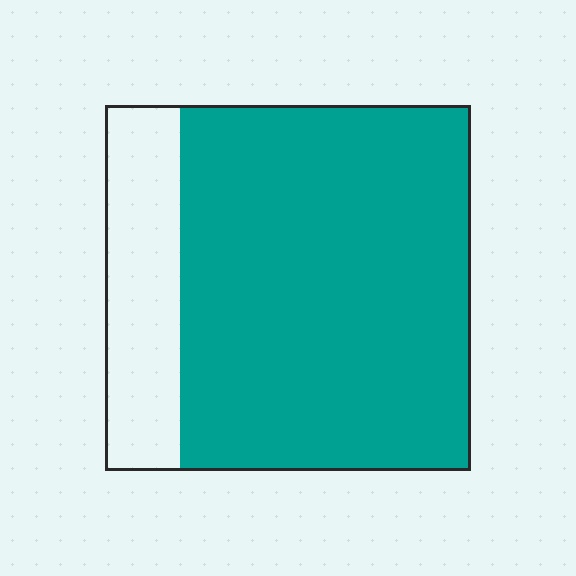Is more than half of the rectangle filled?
Yes.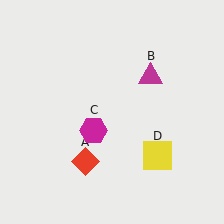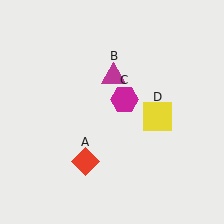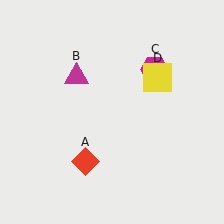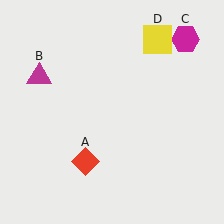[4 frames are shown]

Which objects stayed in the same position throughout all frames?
Red diamond (object A) remained stationary.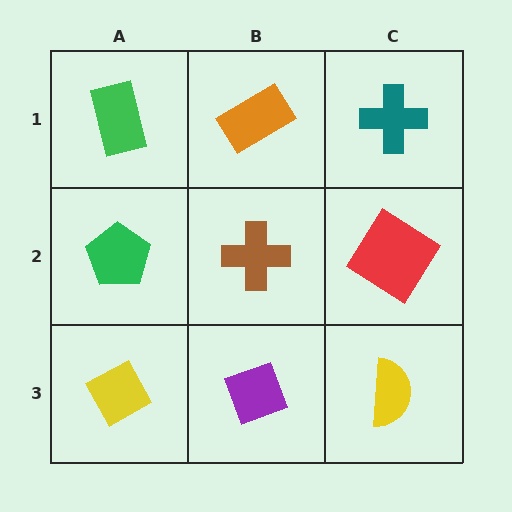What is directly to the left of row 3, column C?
A purple diamond.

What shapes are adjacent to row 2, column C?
A teal cross (row 1, column C), a yellow semicircle (row 3, column C), a brown cross (row 2, column B).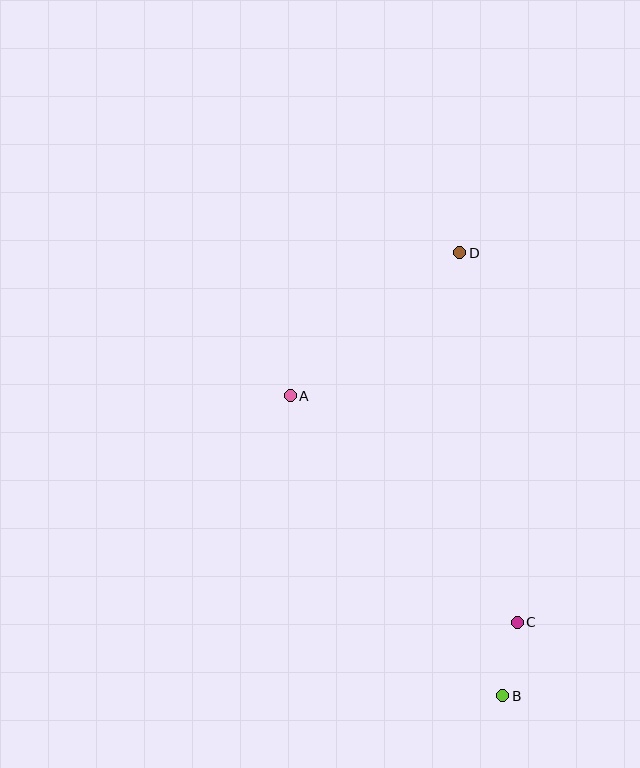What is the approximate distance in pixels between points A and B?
The distance between A and B is approximately 368 pixels.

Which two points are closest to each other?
Points B and C are closest to each other.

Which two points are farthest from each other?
Points B and D are farthest from each other.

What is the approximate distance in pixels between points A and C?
The distance between A and C is approximately 321 pixels.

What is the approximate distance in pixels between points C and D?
The distance between C and D is approximately 374 pixels.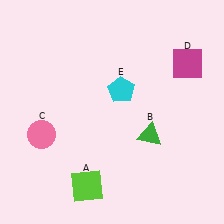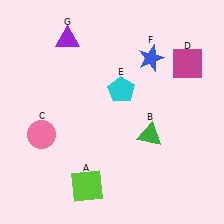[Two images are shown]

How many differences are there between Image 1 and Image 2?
There are 2 differences between the two images.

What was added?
A blue star (F), a purple triangle (G) were added in Image 2.